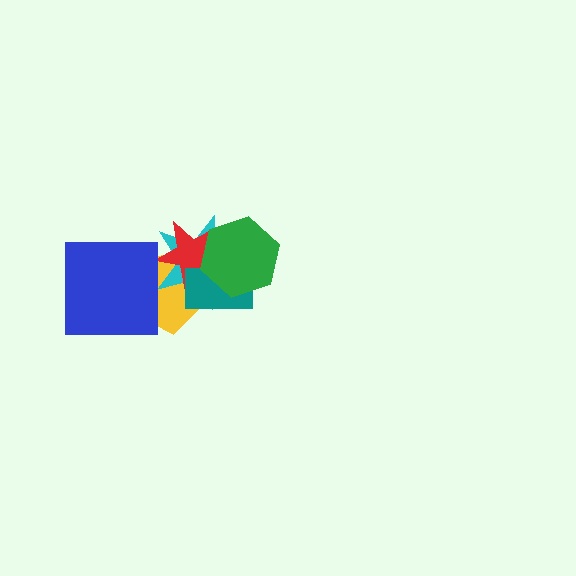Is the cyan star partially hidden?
Yes, it is partially covered by another shape.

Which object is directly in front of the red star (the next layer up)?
The teal rectangle is directly in front of the red star.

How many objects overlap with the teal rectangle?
4 objects overlap with the teal rectangle.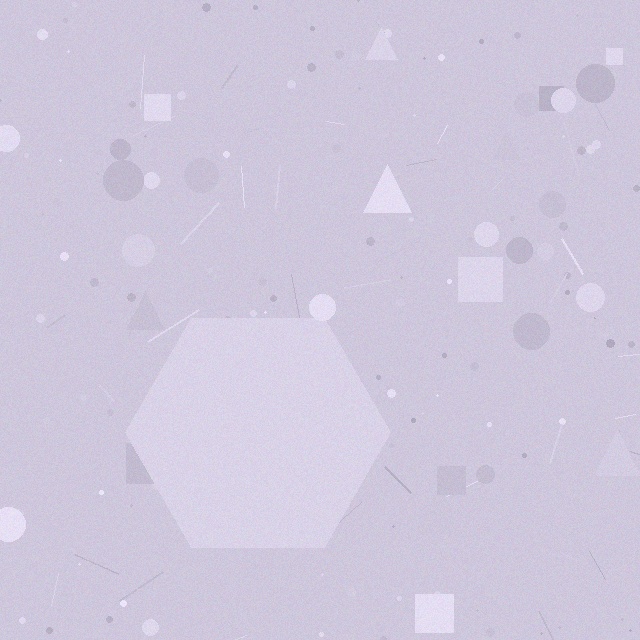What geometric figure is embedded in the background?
A hexagon is embedded in the background.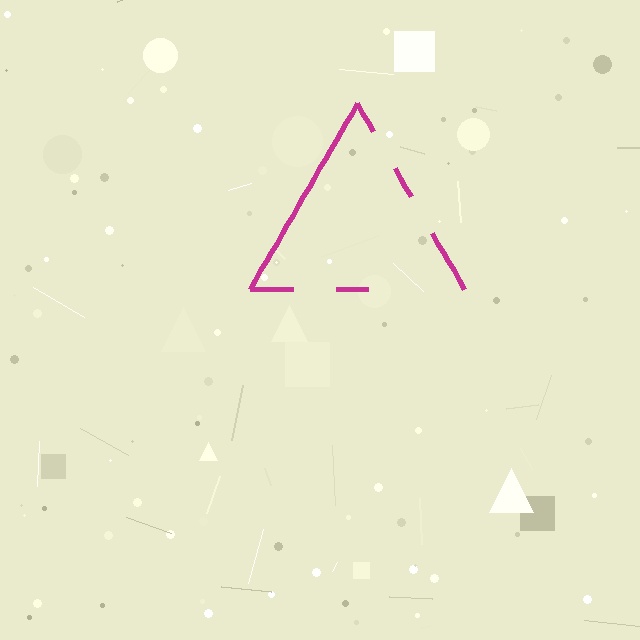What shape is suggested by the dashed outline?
The dashed outline suggests a triangle.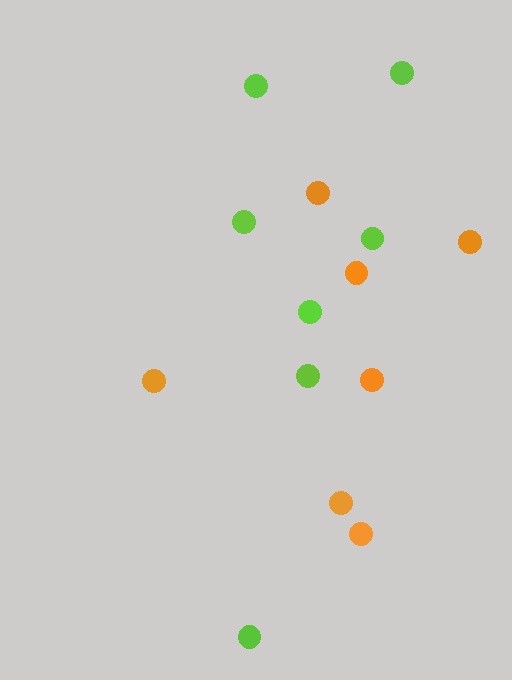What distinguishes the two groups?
There are 2 groups: one group of orange circles (7) and one group of lime circles (7).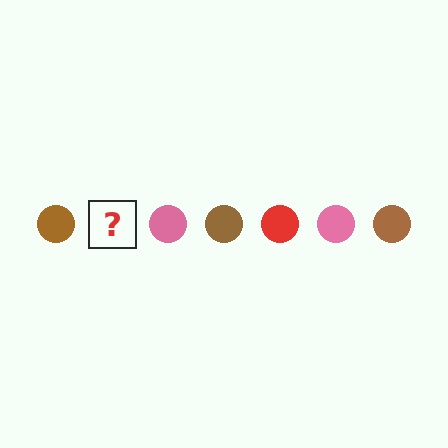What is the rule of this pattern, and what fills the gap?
The rule is that the pattern cycles through brown, red, pink circles. The gap should be filled with a red circle.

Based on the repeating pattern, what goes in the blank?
The blank should be a red circle.